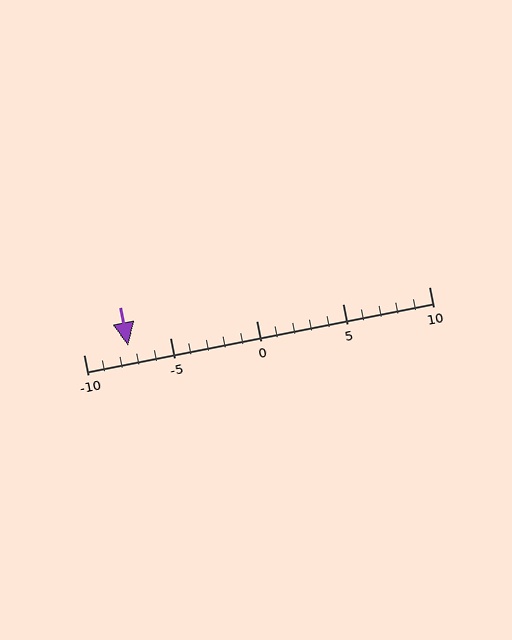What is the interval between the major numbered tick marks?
The major tick marks are spaced 5 units apart.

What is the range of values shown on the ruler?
The ruler shows values from -10 to 10.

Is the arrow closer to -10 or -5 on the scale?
The arrow is closer to -5.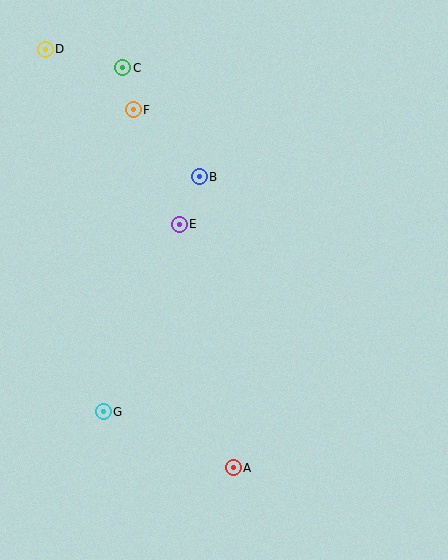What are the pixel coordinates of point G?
Point G is at (103, 412).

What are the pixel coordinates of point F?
Point F is at (133, 110).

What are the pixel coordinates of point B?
Point B is at (199, 177).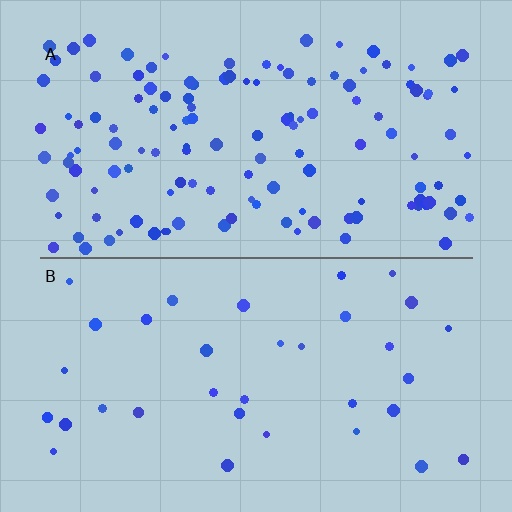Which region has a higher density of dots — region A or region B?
A (the top).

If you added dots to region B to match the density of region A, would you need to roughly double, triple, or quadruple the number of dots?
Approximately quadruple.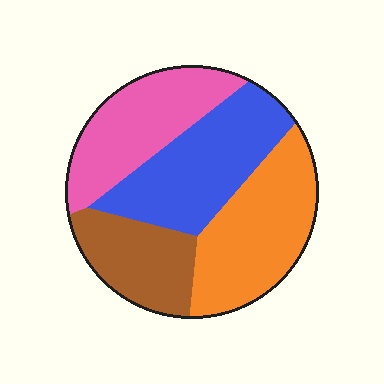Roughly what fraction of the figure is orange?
Orange covers roughly 30% of the figure.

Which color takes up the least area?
Brown, at roughly 20%.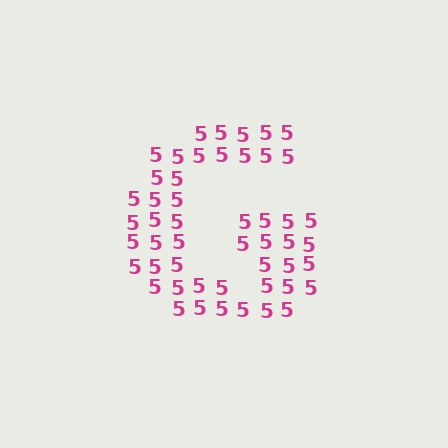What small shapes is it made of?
It is made of small digit 5's.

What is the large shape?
The large shape is the letter G.